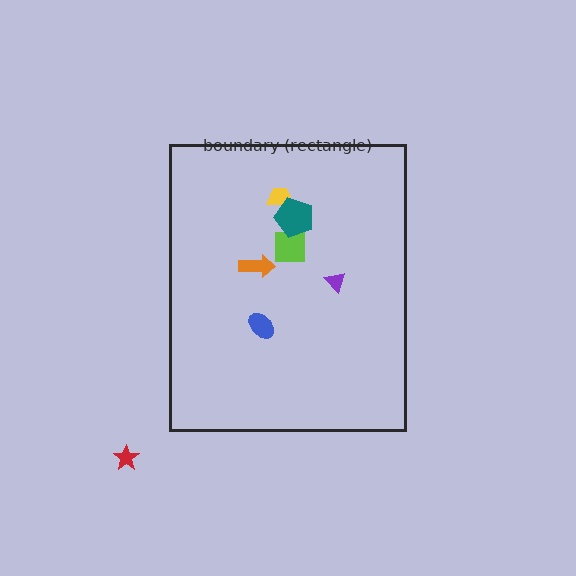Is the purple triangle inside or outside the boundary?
Inside.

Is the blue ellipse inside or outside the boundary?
Inside.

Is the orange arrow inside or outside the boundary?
Inside.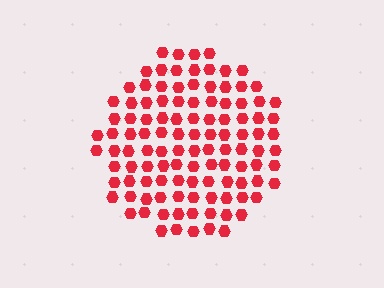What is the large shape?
The large shape is a circle.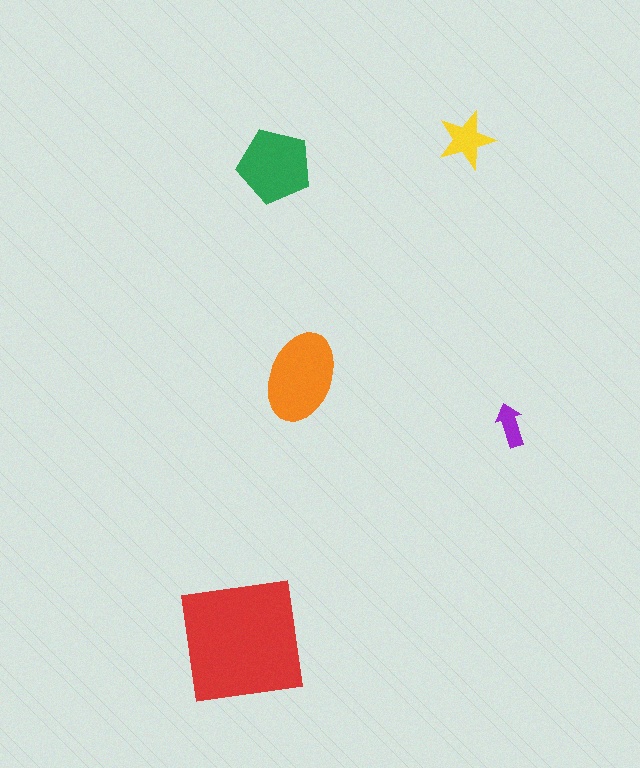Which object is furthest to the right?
The purple arrow is rightmost.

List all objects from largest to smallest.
The red square, the orange ellipse, the green pentagon, the yellow star, the purple arrow.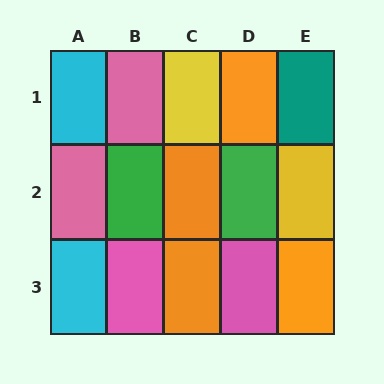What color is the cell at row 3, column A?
Cyan.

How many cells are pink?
4 cells are pink.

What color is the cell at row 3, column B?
Pink.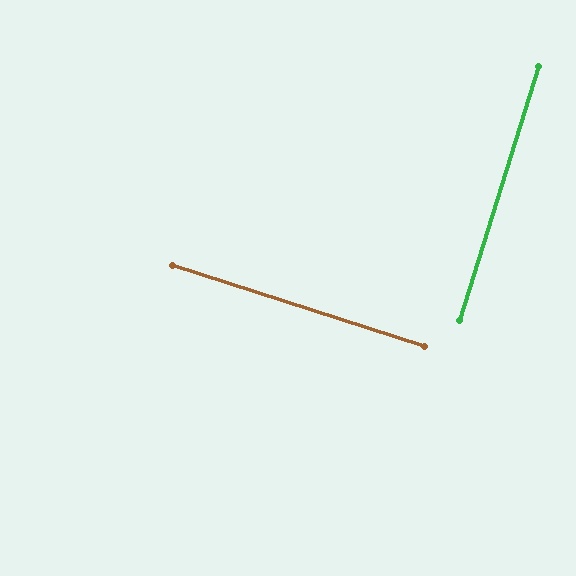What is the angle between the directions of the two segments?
Approximately 89 degrees.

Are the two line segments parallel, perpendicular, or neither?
Perpendicular — they meet at approximately 89°.